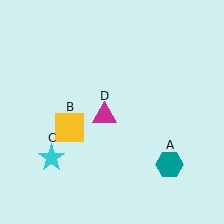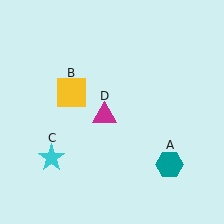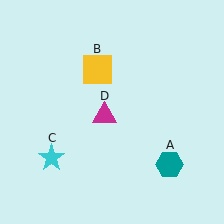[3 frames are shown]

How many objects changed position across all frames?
1 object changed position: yellow square (object B).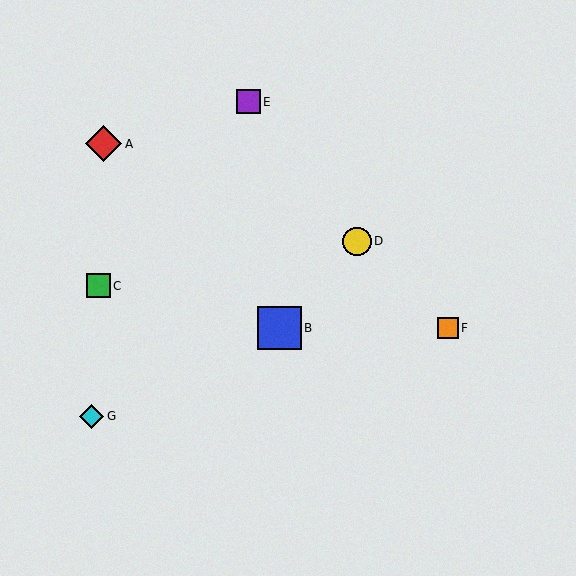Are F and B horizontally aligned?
Yes, both are at y≈328.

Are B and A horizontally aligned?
No, B is at y≈328 and A is at y≈144.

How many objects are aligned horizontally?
2 objects (B, F) are aligned horizontally.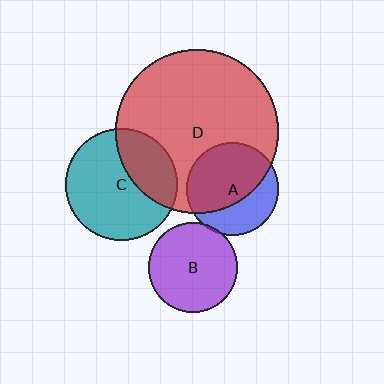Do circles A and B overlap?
Yes.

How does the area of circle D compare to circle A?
Approximately 3.1 times.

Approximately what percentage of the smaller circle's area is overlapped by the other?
Approximately 5%.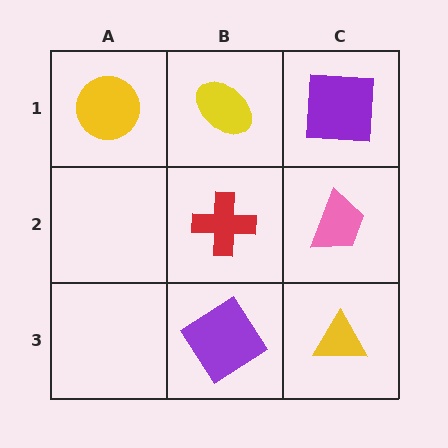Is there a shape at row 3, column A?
No, that cell is empty.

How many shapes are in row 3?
2 shapes.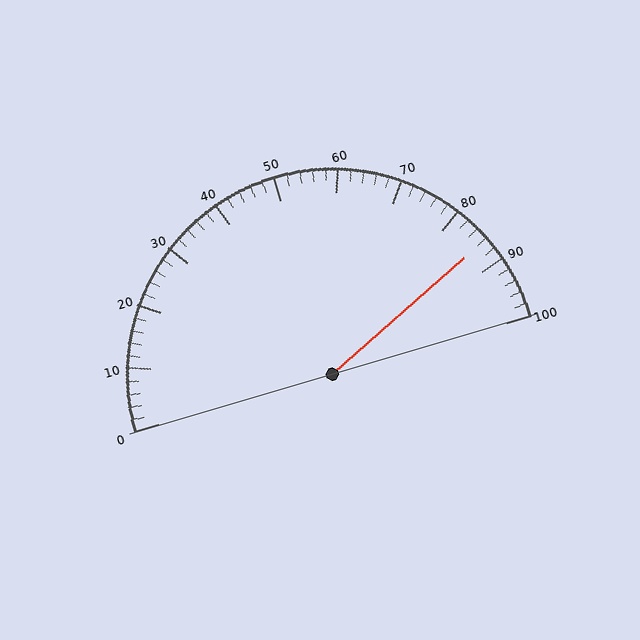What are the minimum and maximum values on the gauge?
The gauge ranges from 0 to 100.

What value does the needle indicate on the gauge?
The needle indicates approximately 86.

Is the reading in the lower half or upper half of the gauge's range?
The reading is in the upper half of the range (0 to 100).